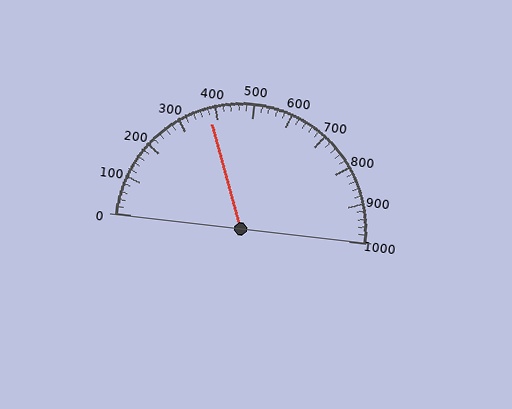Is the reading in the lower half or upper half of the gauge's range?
The reading is in the lower half of the range (0 to 1000).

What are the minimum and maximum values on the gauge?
The gauge ranges from 0 to 1000.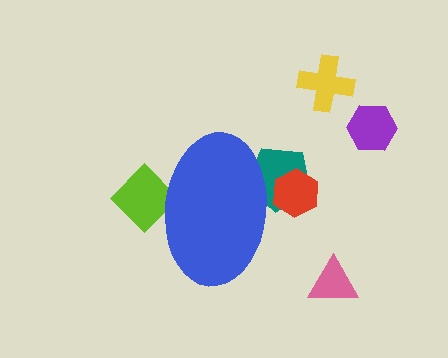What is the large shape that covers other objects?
A blue ellipse.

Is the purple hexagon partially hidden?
No, the purple hexagon is fully visible.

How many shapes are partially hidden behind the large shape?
3 shapes are partially hidden.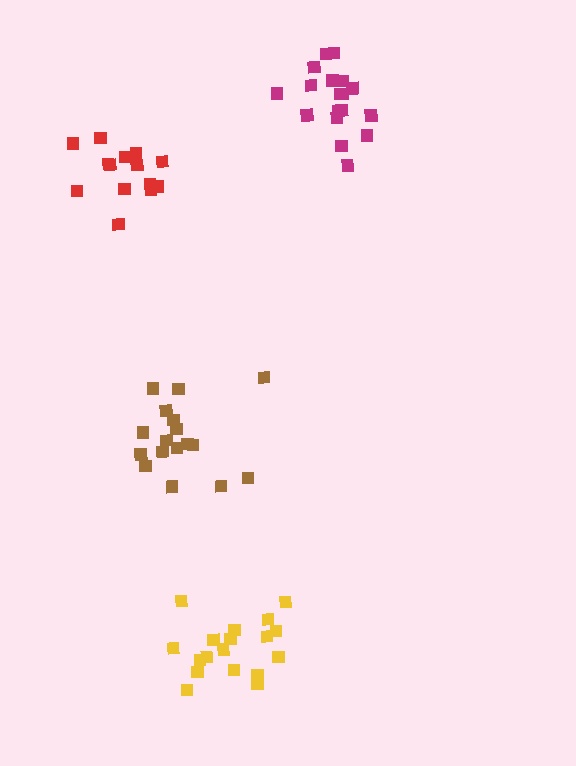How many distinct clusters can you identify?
There are 4 distinct clusters.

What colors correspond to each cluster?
The clusters are colored: red, magenta, brown, yellow.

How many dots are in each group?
Group 1: 14 dots, Group 2: 18 dots, Group 3: 18 dots, Group 4: 19 dots (69 total).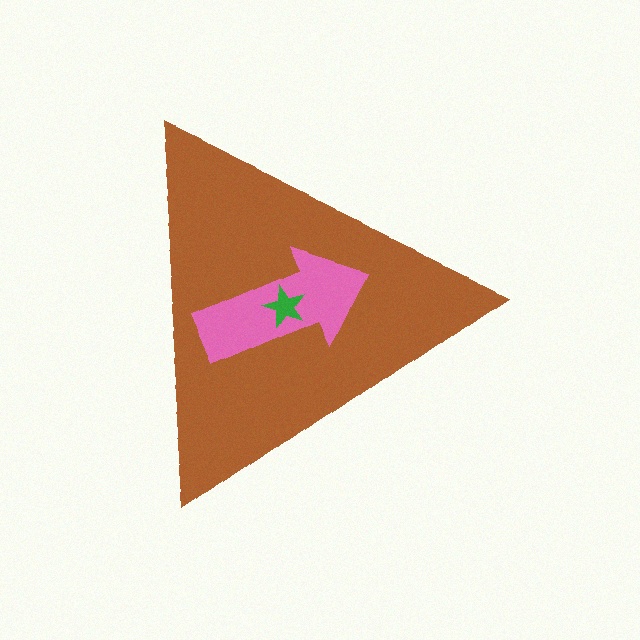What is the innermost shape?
The green star.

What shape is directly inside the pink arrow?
The green star.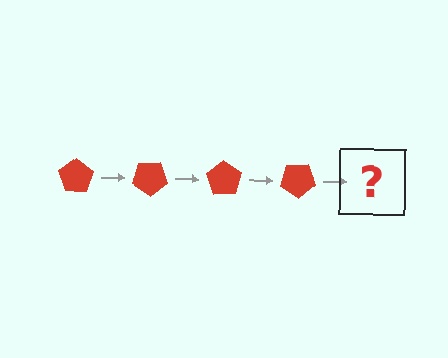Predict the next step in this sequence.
The next step is a red pentagon rotated 140 degrees.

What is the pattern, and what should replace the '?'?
The pattern is that the pentagon rotates 35 degrees each step. The '?' should be a red pentagon rotated 140 degrees.